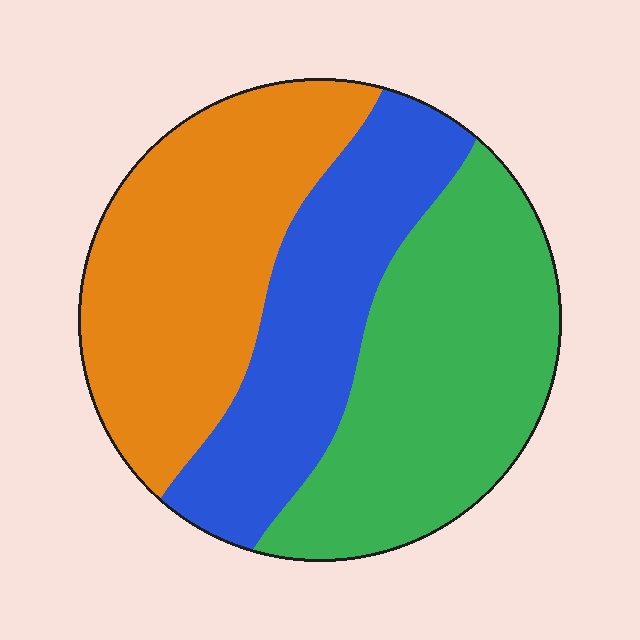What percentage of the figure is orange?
Orange takes up about three eighths (3/8) of the figure.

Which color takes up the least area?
Blue, at roughly 30%.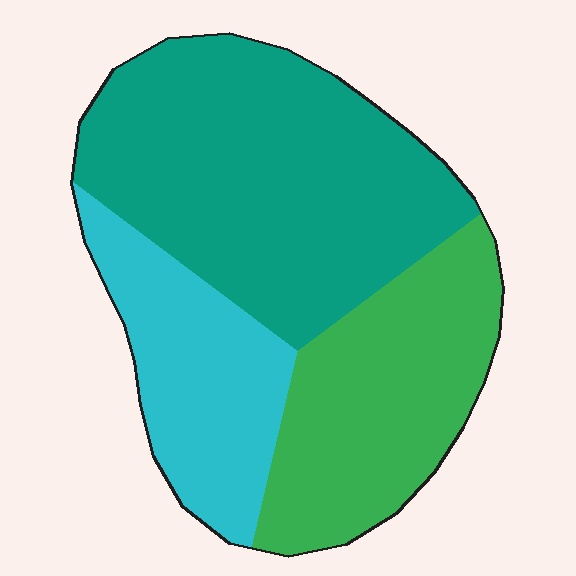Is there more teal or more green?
Teal.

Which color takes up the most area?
Teal, at roughly 50%.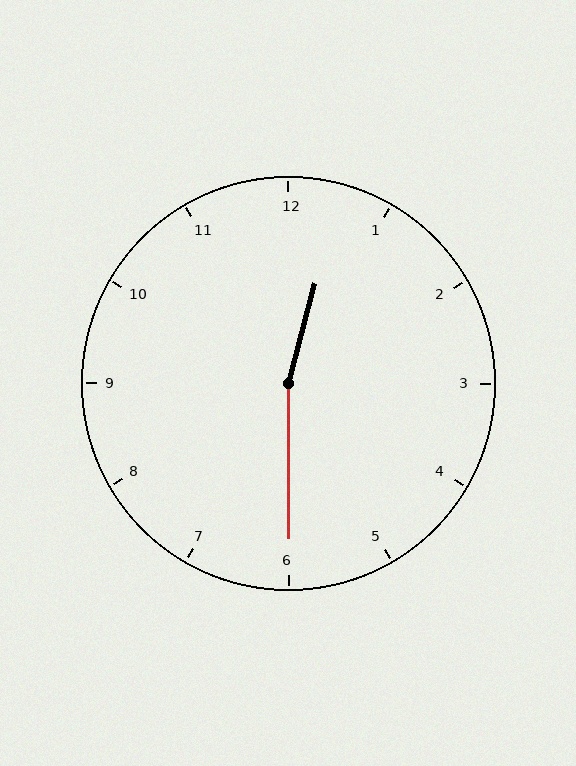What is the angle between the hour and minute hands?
Approximately 165 degrees.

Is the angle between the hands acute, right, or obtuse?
It is obtuse.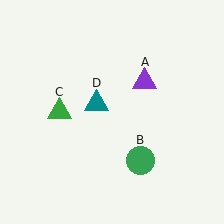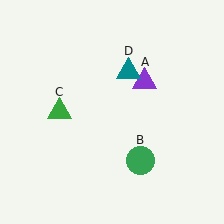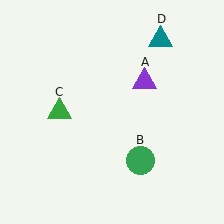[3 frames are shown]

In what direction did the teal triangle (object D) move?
The teal triangle (object D) moved up and to the right.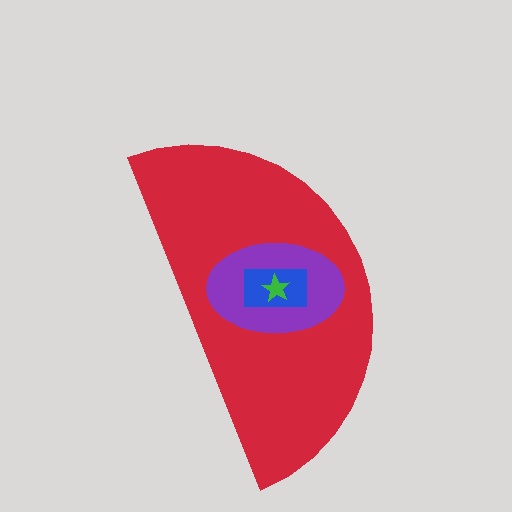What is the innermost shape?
The green star.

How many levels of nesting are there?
4.